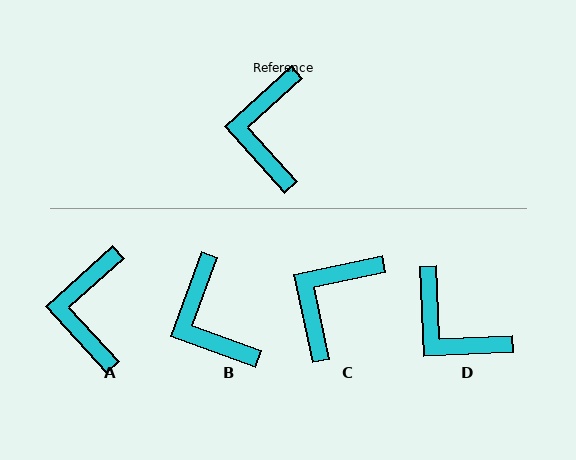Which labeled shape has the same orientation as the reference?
A.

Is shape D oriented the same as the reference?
No, it is off by about 50 degrees.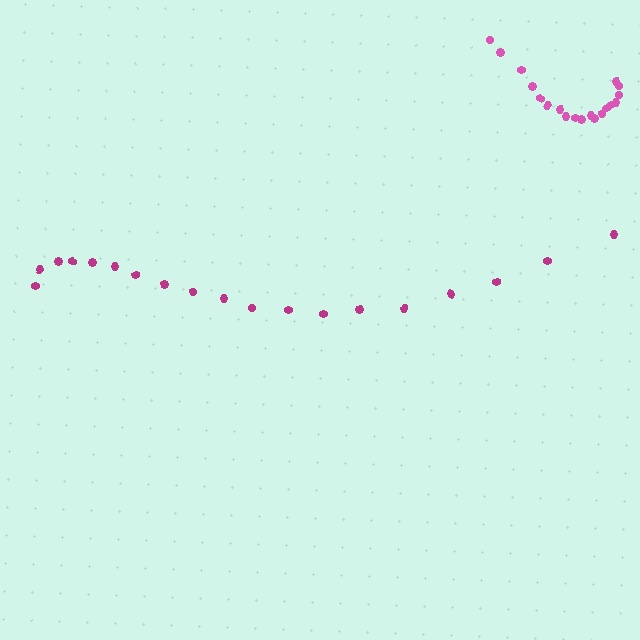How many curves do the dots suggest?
There are 2 distinct paths.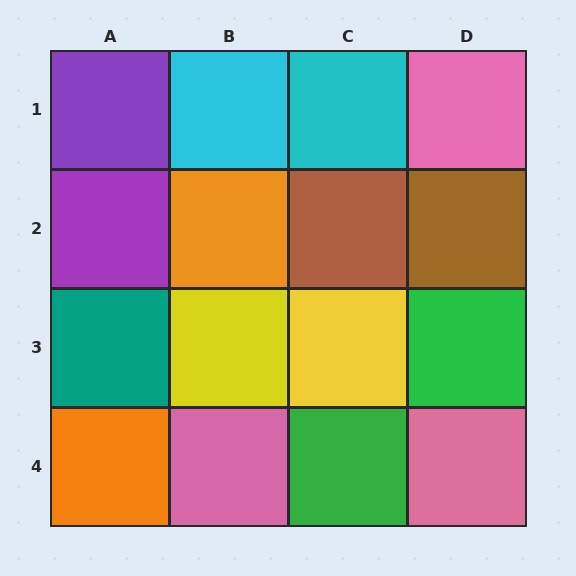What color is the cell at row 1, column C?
Cyan.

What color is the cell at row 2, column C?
Brown.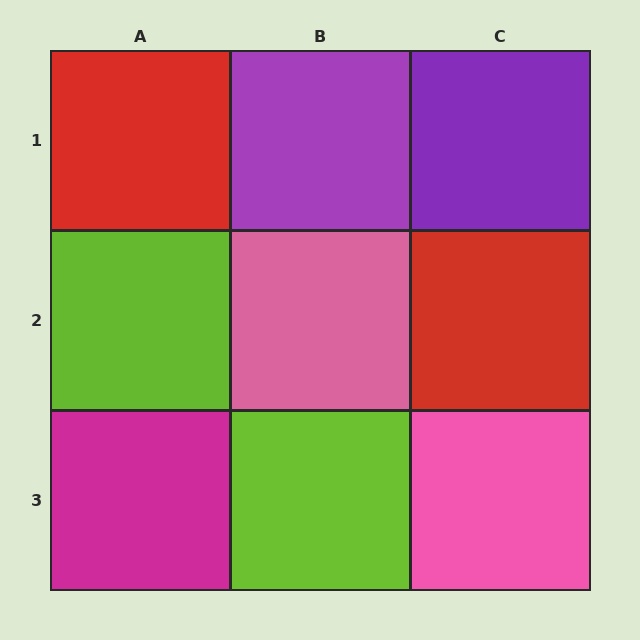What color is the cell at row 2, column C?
Red.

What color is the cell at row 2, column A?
Lime.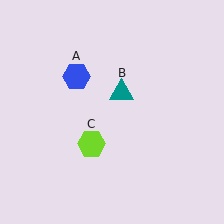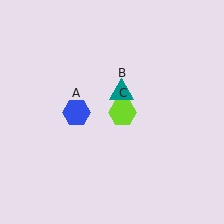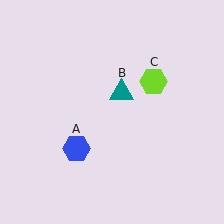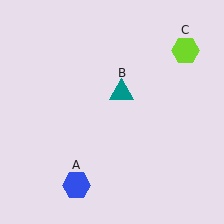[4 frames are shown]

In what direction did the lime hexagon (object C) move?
The lime hexagon (object C) moved up and to the right.